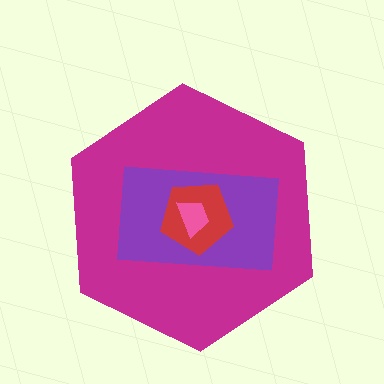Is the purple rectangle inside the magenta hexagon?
Yes.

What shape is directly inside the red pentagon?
The pink trapezoid.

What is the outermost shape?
The magenta hexagon.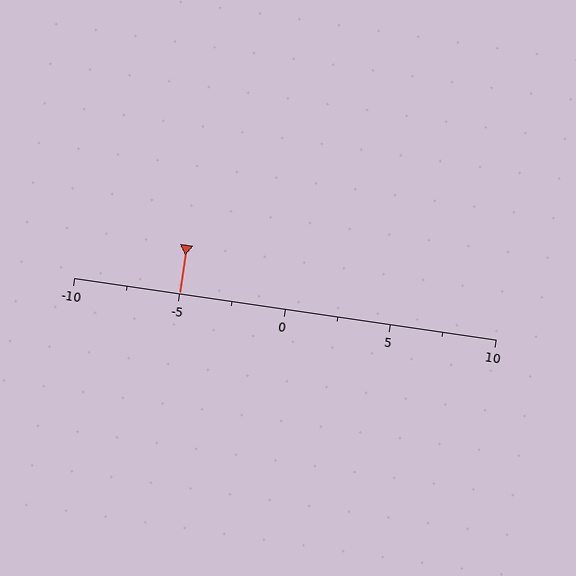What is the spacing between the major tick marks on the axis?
The major ticks are spaced 5 apart.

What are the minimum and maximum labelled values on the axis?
The axis runs from -10 to 10.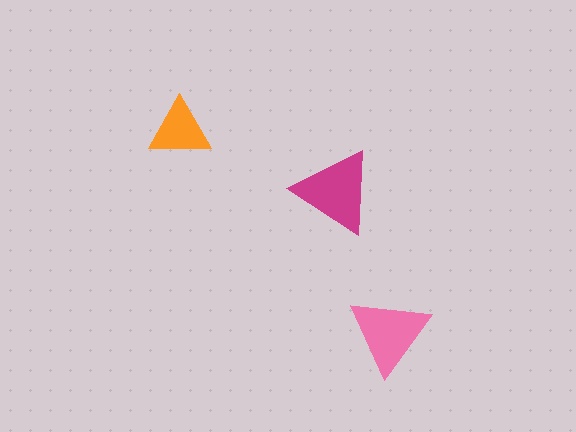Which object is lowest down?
The pink triangle is bottommost.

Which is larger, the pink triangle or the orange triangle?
The pink one.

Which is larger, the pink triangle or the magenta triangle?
The magenta one.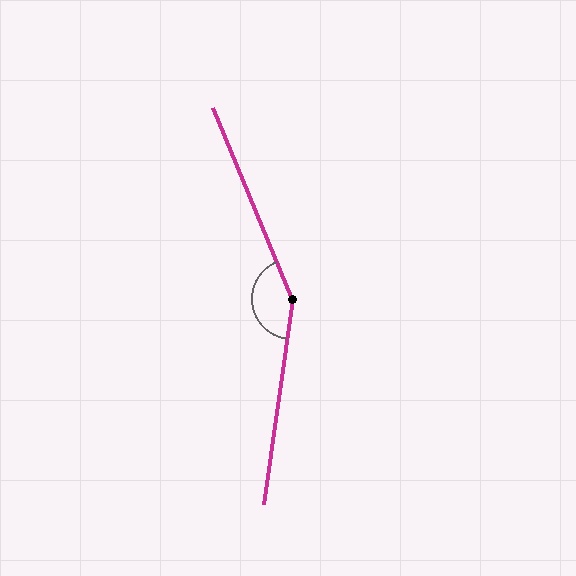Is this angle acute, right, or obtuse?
It is obtuse.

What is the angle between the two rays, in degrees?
Approximately 149 degrees.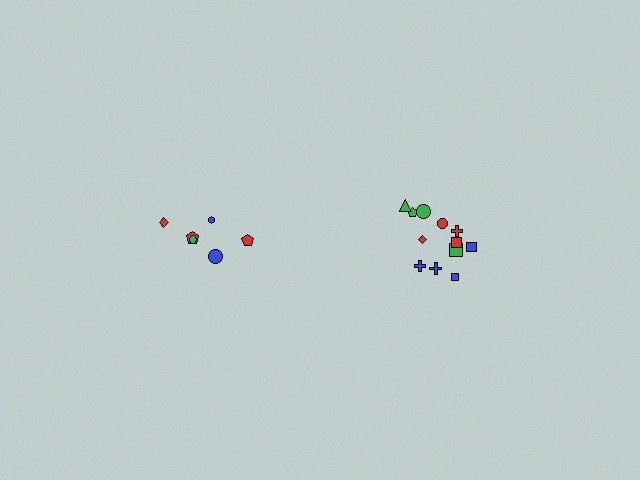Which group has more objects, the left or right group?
The right group.